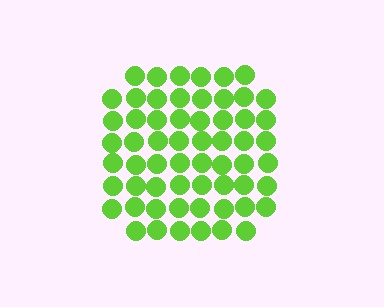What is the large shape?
The large shape is a circle.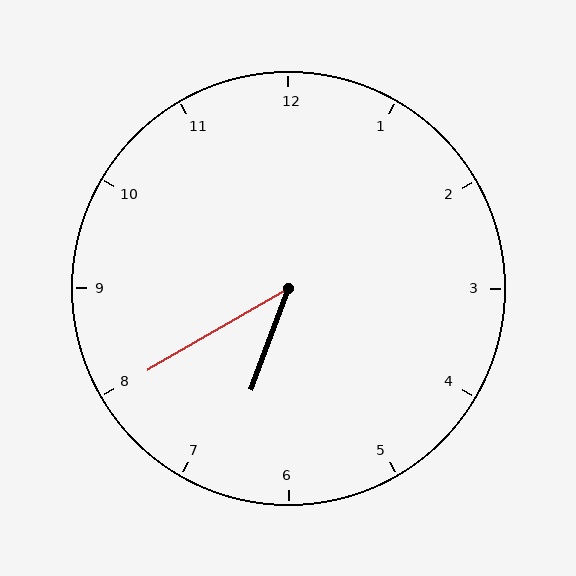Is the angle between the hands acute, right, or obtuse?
It is acute.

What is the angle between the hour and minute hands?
Approximately 40 degrees.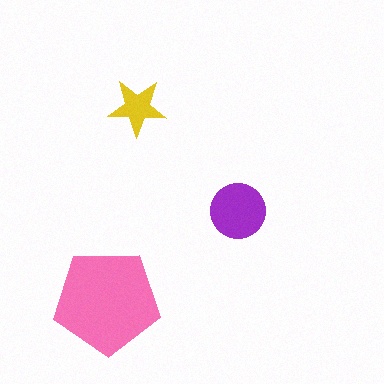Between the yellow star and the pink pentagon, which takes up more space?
The pink pentagon.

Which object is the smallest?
The yellow star.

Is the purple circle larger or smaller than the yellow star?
Larger.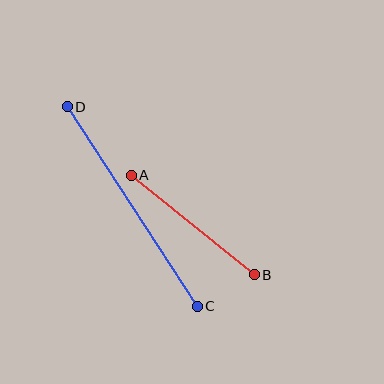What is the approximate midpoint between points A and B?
The midpoint is at approximately (193, 225) pixels.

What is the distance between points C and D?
The distance is approximately 238 pixels.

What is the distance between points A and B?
The distance is approximately 158 pixels.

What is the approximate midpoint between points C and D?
The midpoint is at approximately (132, 206) pixels.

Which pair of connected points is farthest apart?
Points C and D are farthest apart.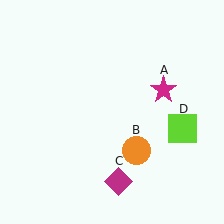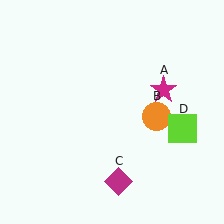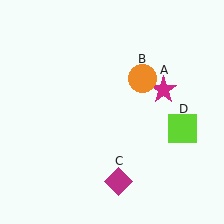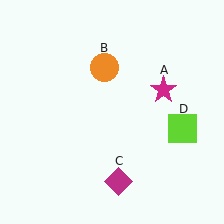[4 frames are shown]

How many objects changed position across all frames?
1 object changed position: orange circle (object B).